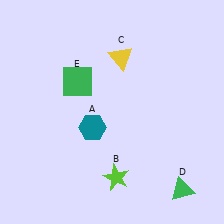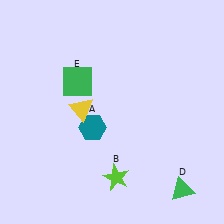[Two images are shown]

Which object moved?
The yellow triangle (C) moved down.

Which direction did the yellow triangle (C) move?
The yellow triangle (C) moved down.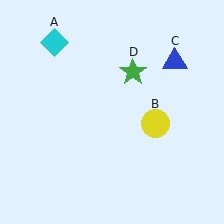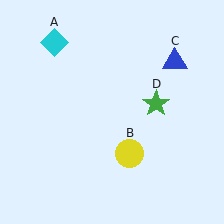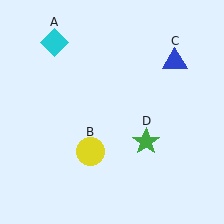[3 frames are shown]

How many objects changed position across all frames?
2 objects changed position: yellow circle (object B), green star (object D).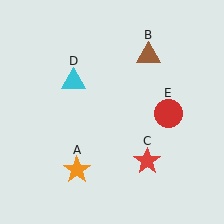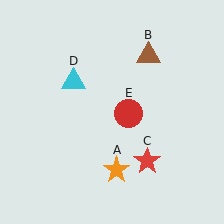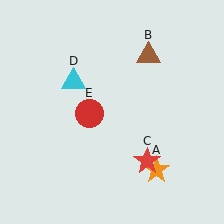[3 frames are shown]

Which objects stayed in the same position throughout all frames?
Brown triangle (object B) and red star (object C) and cyan triangle (object D) remained stationary.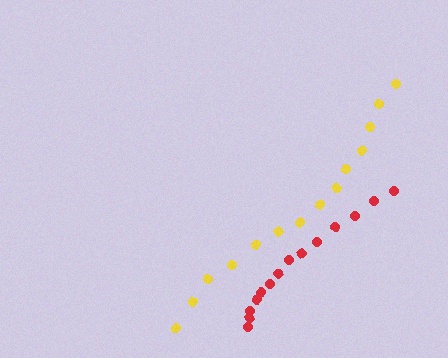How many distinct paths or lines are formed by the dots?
There are 2 distinct paths.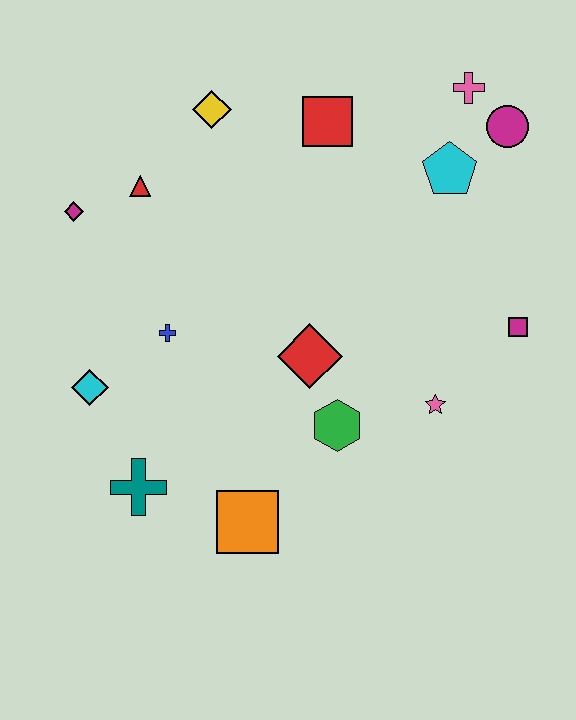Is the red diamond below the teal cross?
No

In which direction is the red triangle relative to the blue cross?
The red triangle is above the blue cross.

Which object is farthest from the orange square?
The pink cross is farthest from the orange square.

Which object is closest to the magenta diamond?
The red triangle is closest to the magenta diamond.